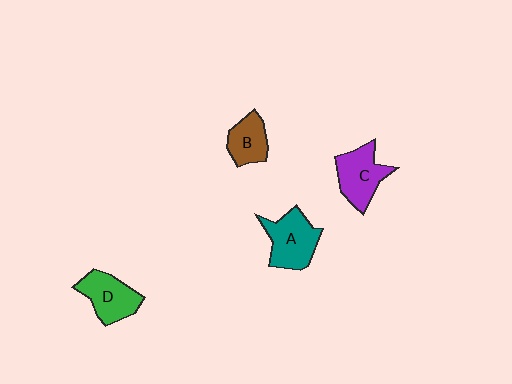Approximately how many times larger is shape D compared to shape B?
Approximately 1.3 times.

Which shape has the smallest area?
Shape B (brown).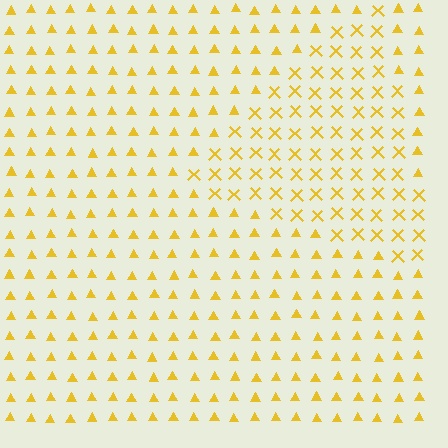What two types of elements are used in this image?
The image uses X marks inside the triangle region and triangles outside it.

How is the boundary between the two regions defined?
The boundary is defined by a change in element shape: X marks inside vs. triangles outside. All elements share the same color and spacing.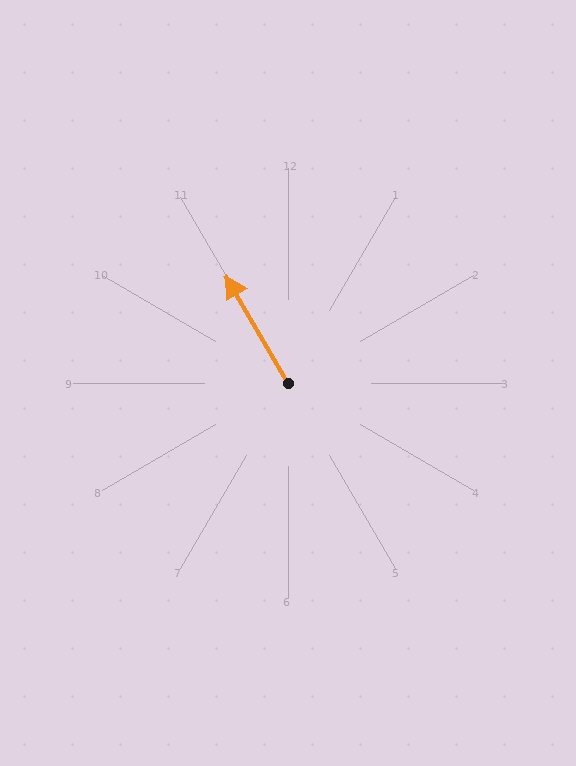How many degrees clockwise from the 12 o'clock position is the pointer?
Approximately 330 degrees.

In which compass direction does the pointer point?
Northwest.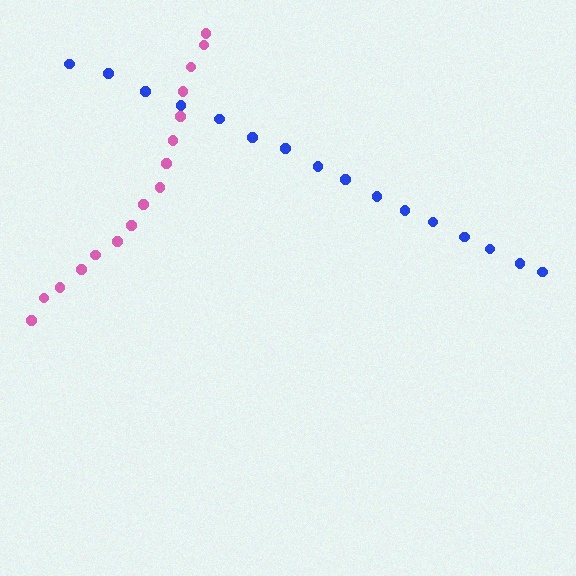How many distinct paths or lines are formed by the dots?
There are 2 distinct paths.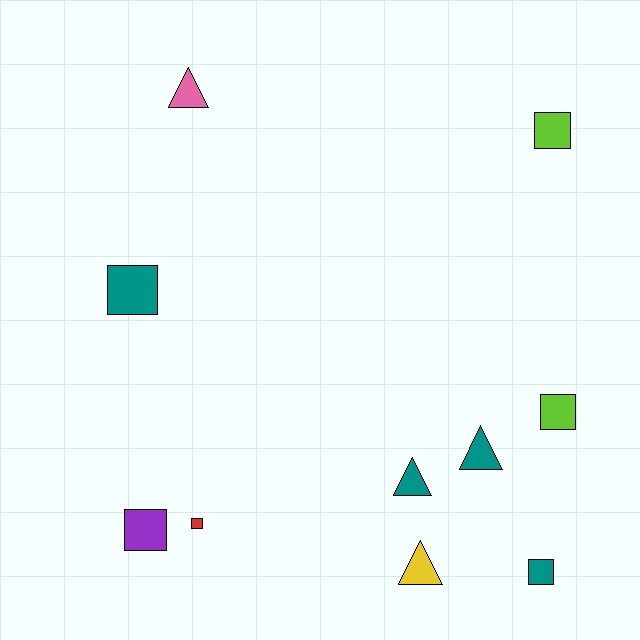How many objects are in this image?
There are 10 objects.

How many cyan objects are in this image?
There are no cyan objects.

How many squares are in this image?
There are 6 squares.